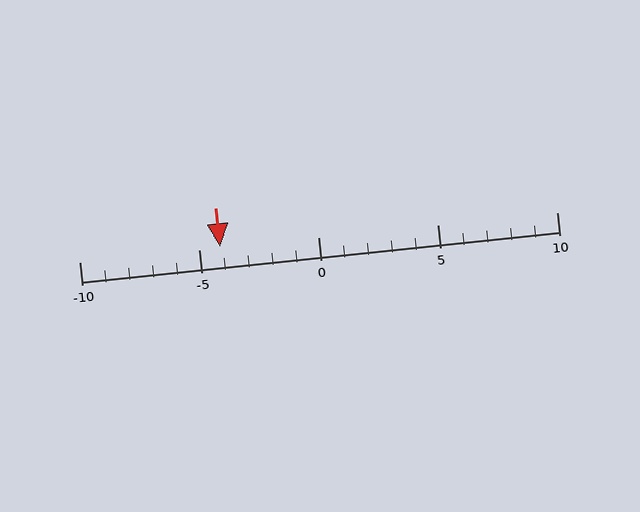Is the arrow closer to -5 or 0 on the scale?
The arrow is closer to -5.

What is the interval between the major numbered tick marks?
The major tick marks are spaced 5 units apart.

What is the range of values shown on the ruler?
The ruler shows values from -10 to 10.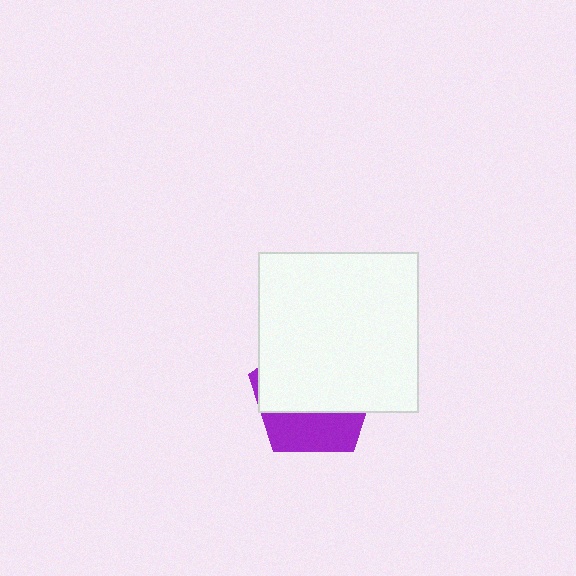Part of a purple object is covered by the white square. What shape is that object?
It is a pentagon.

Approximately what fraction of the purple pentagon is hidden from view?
Roughly 67% of the purple pentagon is hidden behind the white square.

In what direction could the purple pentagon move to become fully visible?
The purple pentagon could move down. That would shift it out from behind the white square entirely.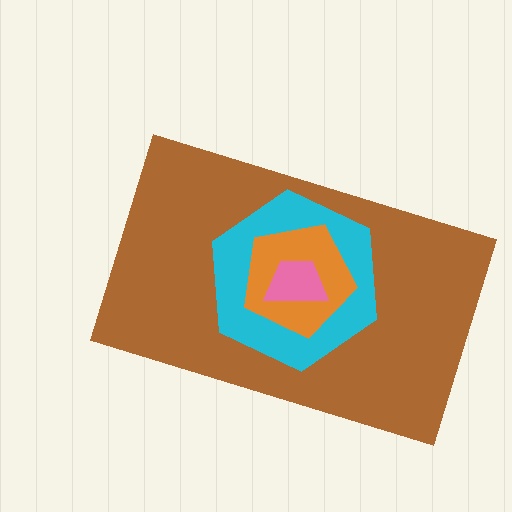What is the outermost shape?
The brown rectangle.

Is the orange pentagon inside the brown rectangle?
Yes.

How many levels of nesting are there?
4.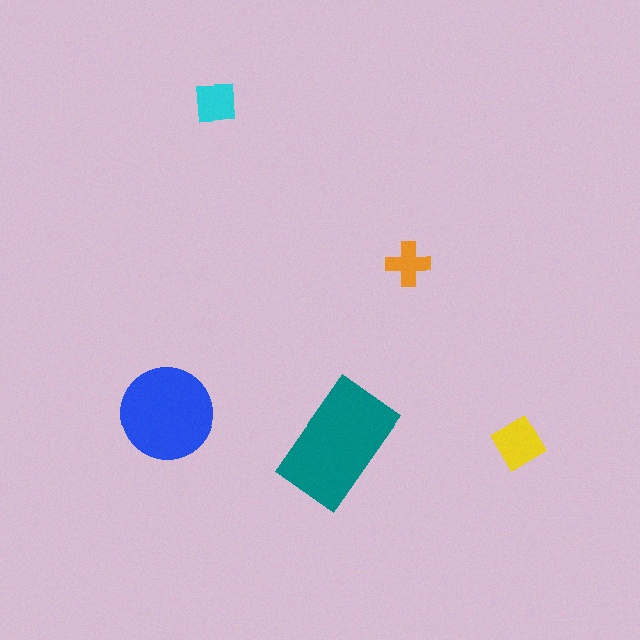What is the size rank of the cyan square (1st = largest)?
4th.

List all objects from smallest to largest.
The orange cross, the cyan square, the yellow diamond, the blue circle, the teal rectangle.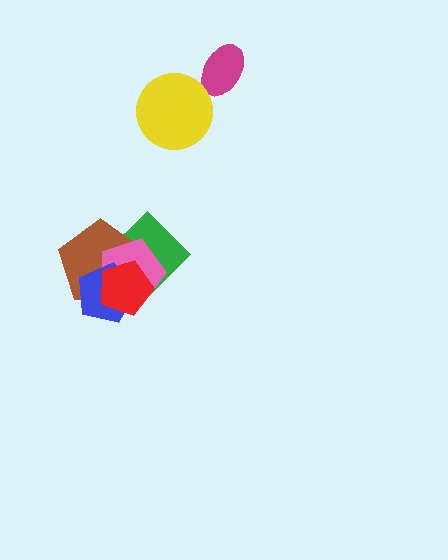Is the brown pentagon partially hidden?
Yes, it is partially covered by another shape.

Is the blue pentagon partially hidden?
Yes, it is partially covered by another shape.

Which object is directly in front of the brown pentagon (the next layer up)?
The pink pentagon is directly in front of the brown pentagon.